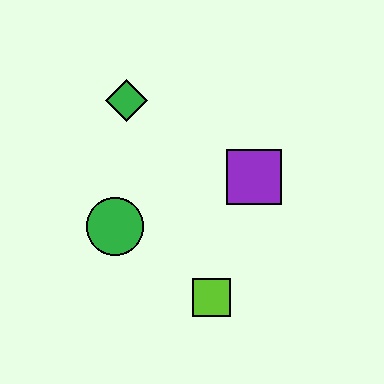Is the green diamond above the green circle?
Yes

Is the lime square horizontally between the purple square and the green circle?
Yes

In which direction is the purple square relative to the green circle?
The purple square is to the right of the green circle.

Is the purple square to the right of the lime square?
Yes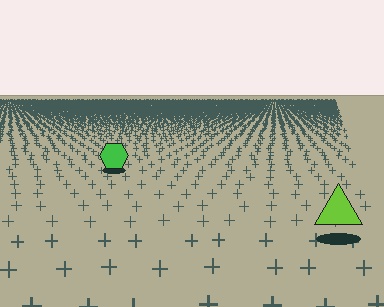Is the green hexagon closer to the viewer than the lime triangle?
No. The lime triangle is closer — you can tell from the texture gradient: the ground texture is coarser near it.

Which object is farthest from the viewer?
The green hexagon is farthest from the viewer. It appears smaller and the ground texture around it is denser.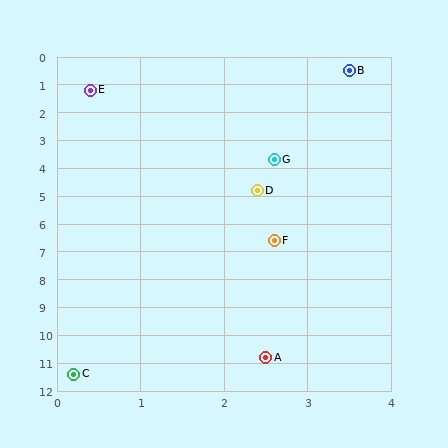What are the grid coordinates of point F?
Point F is at approximately (2.6, 6.6).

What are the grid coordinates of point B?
Point B is at approximately (3.5, 0.5).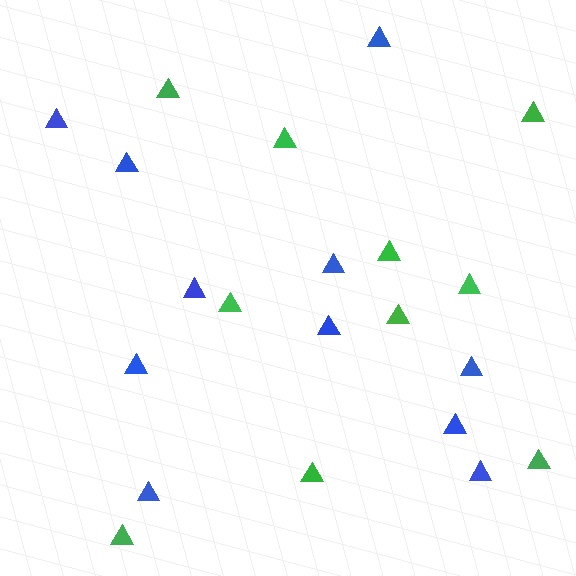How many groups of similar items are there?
There are 2 groups: one group of blue triangles (11) and one group of green triangles (10).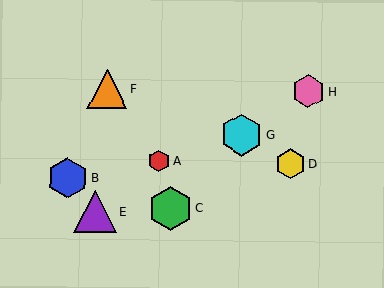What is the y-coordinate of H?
Object H is at y≈91.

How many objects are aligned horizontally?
2 objects (F, H) are aligned horizontally.